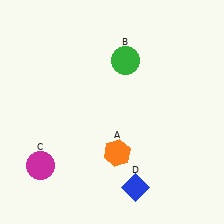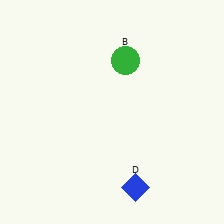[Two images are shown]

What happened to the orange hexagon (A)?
The orange hexagon (A) was removed in Image 2. It was in the bottom-right area of Image 1.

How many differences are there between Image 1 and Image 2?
There are 2 differences between the two images.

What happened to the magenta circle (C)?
The magenta circle (C) was removed in Image 2. It was in the bottom-left area of Image 1.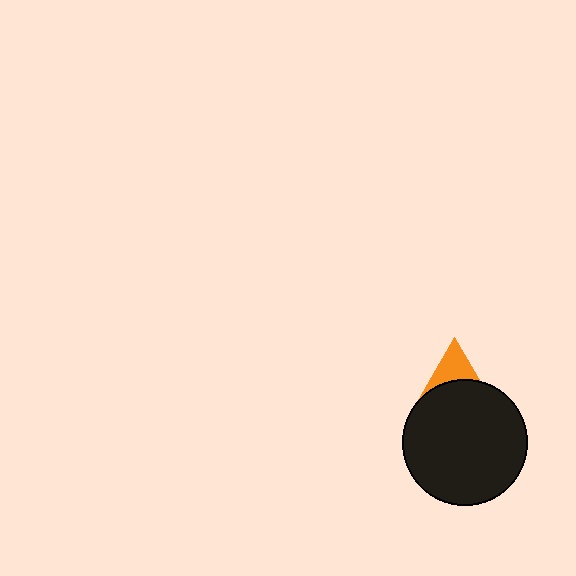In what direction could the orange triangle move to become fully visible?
The orange triangle could move up. That would shift it out from behind the black circle entirely.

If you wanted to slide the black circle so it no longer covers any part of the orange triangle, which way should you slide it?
Slide it down — that is the most direct way to separate the two shapes.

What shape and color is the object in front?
The object in front is a black circle.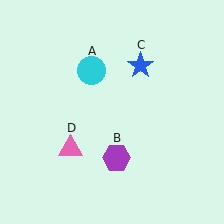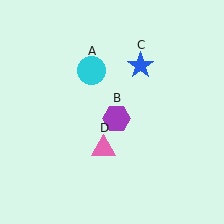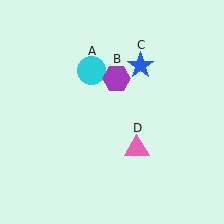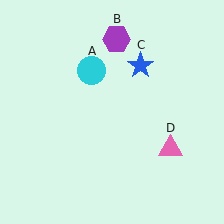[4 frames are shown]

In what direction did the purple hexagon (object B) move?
The purple hexagon (object B) moved up.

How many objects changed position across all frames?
2 objects changed position: purple hexagon (object B), pink triangle (object D).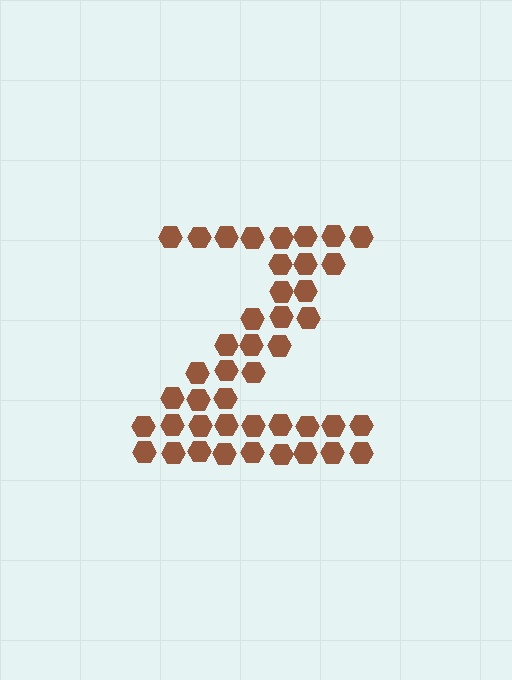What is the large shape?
The large shape is the letter Z.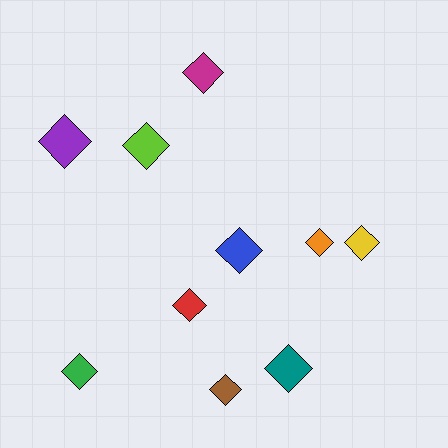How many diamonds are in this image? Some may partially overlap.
There are 10 diamonds.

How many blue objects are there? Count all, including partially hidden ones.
There is 1 blue object.